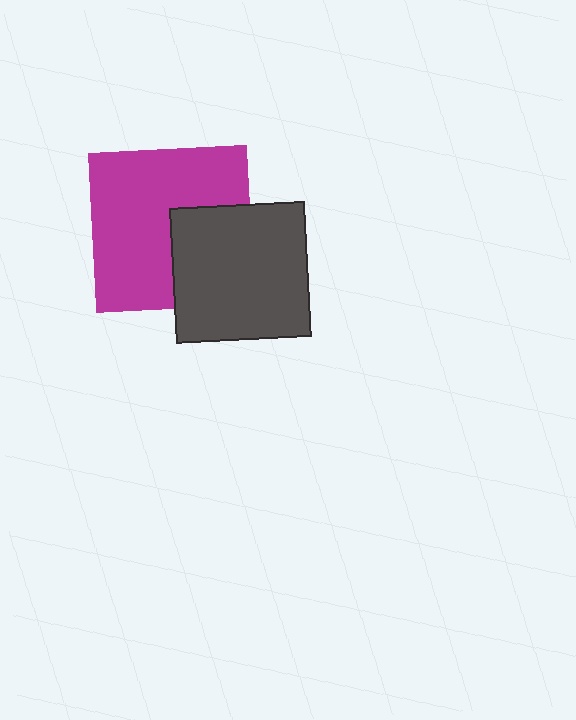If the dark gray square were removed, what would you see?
You would see the complete magenta square.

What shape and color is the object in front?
The object in front is a dark gray square.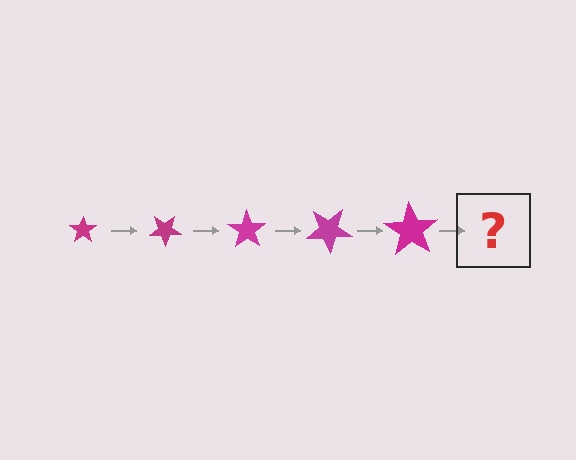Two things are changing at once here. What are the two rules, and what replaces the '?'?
The two rules are that the star grows larger each step and it rotates 35 degrees each step. The '?' should be a star, larger than the previous one and rotated 175 degrees from the start.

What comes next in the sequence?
The next element should be a star, larger than the previous one and rotated 175 degrees from the start.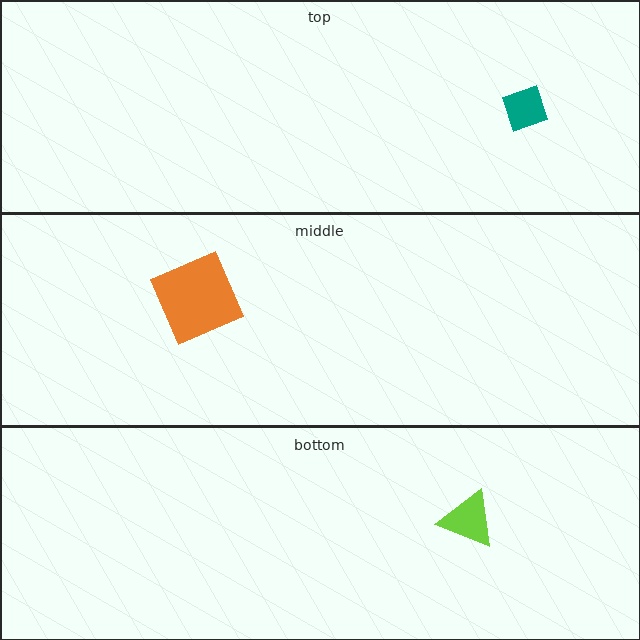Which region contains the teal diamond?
The top region.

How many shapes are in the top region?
1.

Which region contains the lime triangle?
The bottom region.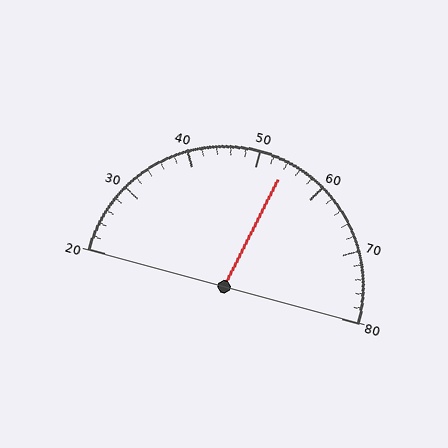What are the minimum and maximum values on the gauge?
The gauge ranges from 20 to 80.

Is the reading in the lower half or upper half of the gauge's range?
The reading is in the upper half of the range (20 to 80).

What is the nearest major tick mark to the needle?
The nearest major tick mark is 50.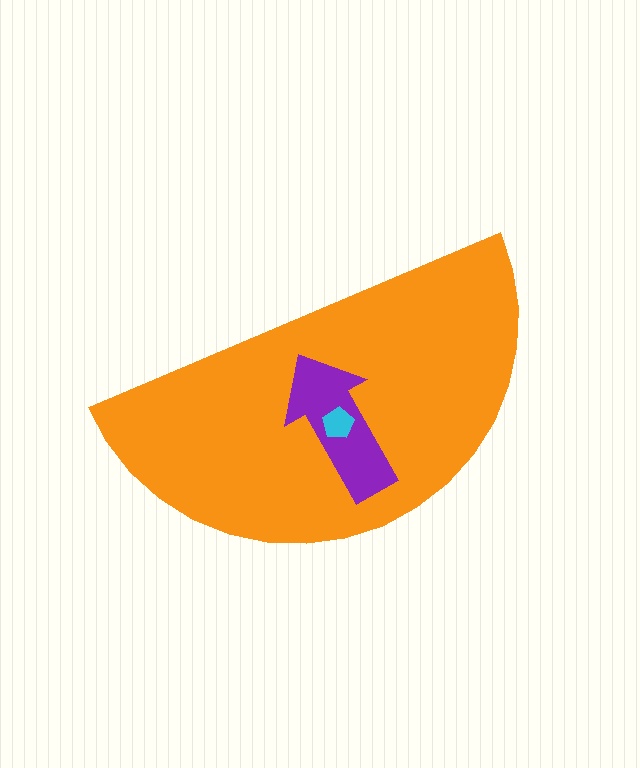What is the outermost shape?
The orange semicircle.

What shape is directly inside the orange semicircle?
The purple arrow.